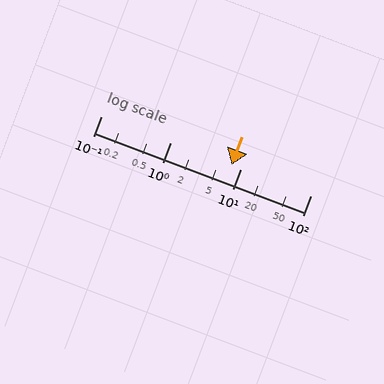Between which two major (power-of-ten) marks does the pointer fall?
The pointer is between 1 and 10.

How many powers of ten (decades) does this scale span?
The scale spans 3 decades, from 0.1 to 100.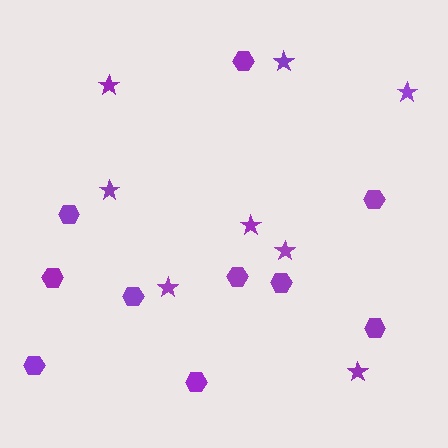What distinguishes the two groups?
There are 2 groups: one group of stars (8) and one group of hexagons (10).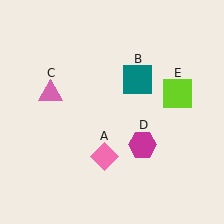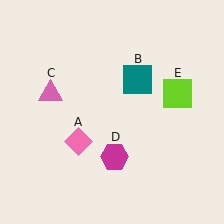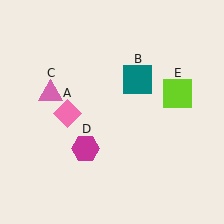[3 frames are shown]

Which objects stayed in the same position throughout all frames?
Teal square (object B) and pink triangle (object C) and lime square (object E) remained stationary.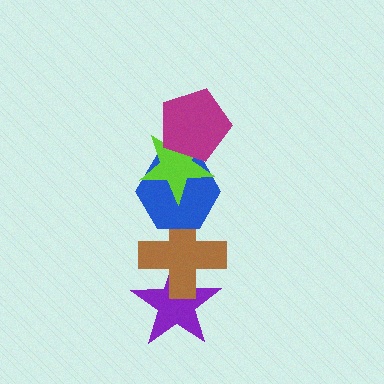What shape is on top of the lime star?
The magenta pentagon is on top of the lime star.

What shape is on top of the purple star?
The brown cross is on top of the purple star.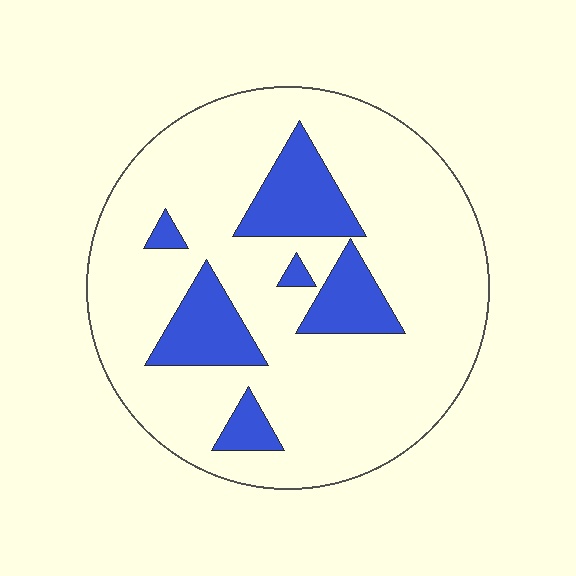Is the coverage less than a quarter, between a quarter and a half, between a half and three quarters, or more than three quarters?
Less than a quarter.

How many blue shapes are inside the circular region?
6.